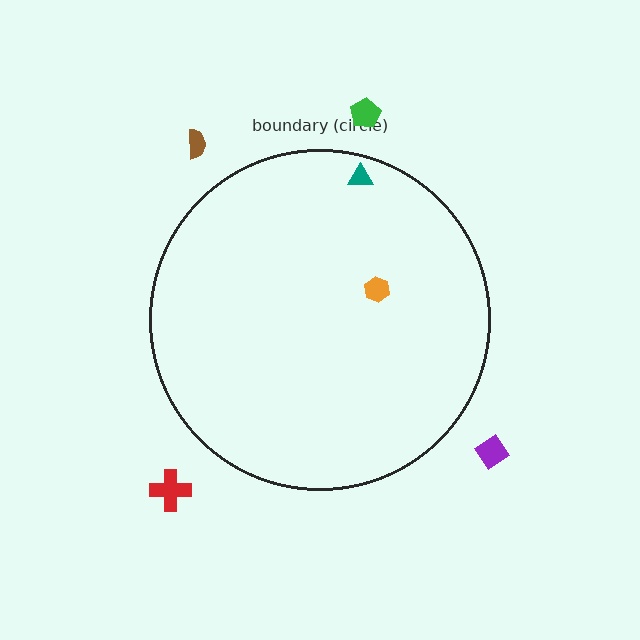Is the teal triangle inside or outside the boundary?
Inside.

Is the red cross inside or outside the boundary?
Outside.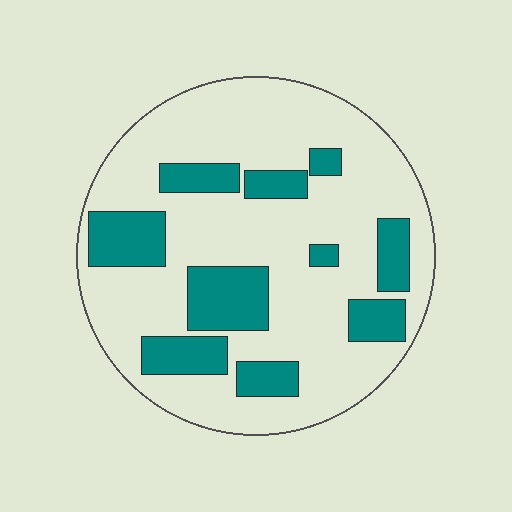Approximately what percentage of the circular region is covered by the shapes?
Approximately 25%.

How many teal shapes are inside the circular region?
10.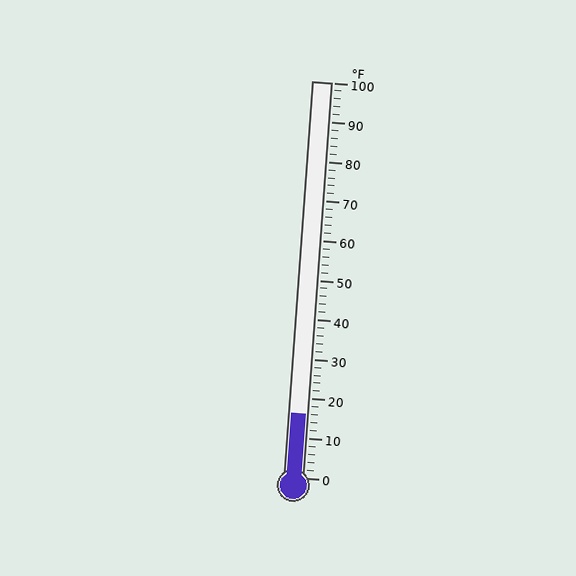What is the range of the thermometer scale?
The thermometer scale ranges from 0°F to 100°F.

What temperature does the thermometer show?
The thermometer shows approximately 16°F.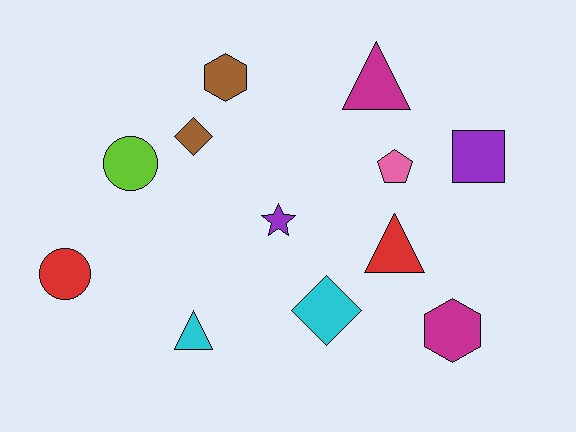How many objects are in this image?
There are 12 objects.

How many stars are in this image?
There is 1 star.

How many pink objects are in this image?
There is 1 pink object.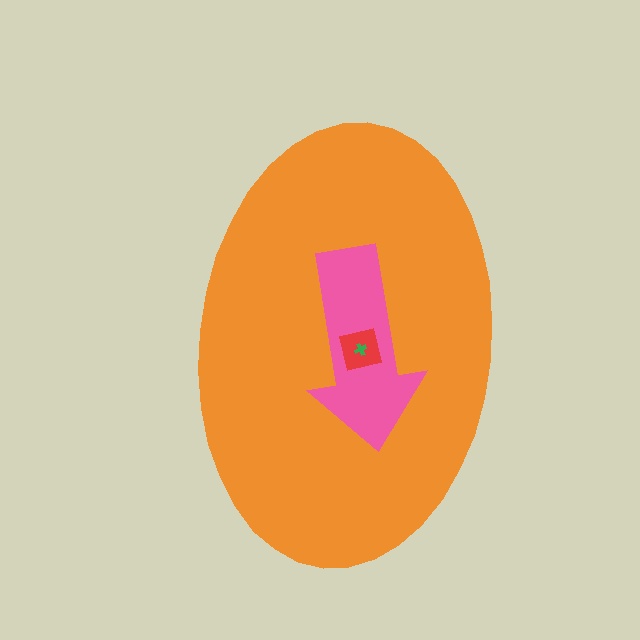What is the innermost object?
The green cross.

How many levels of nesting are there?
4.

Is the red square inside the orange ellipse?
Yes.